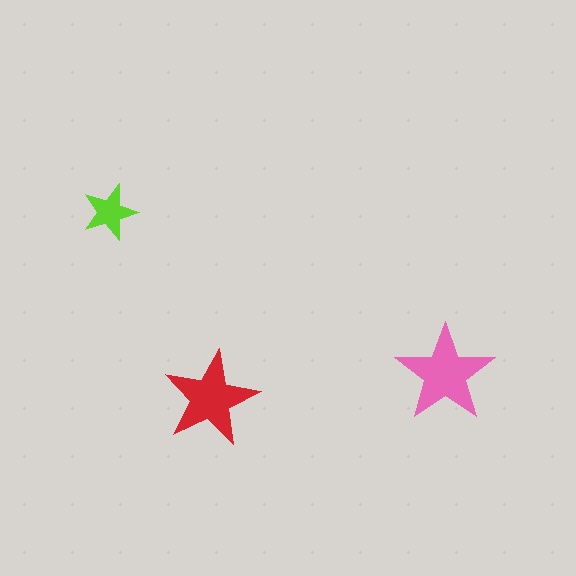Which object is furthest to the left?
The lime star is leftmost.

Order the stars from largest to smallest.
the pink one, the red one, the lime one.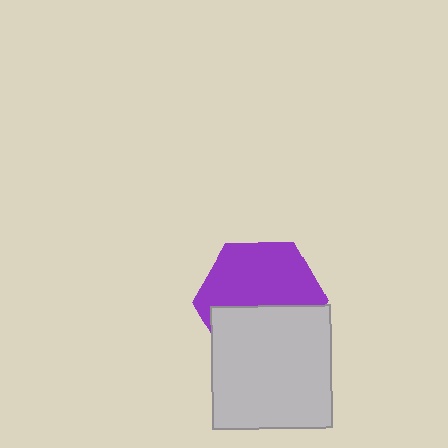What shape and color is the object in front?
The object in front is a light gray rectangle.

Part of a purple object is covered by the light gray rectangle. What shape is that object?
It is a hexagon.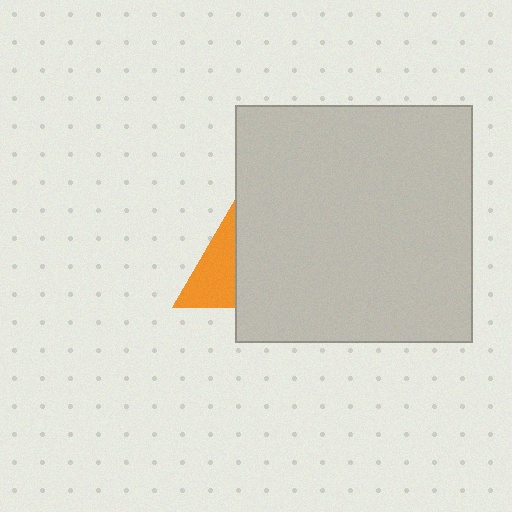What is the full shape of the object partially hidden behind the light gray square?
The partially hidden object is an orange triangle.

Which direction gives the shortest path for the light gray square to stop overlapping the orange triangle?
Moving right gives the shortest separation.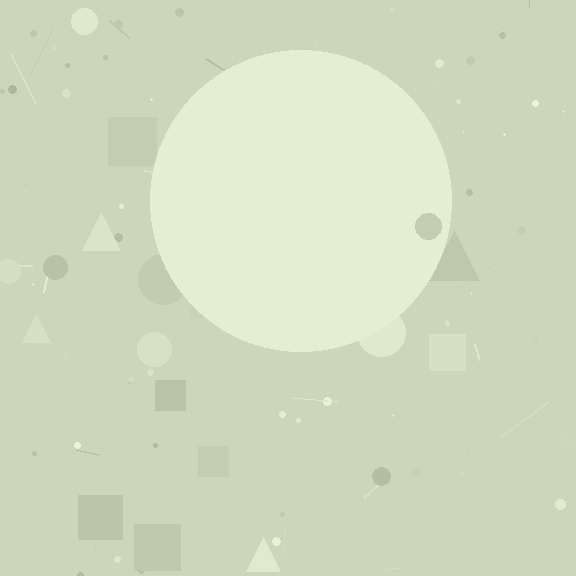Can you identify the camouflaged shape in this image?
The camouflaged shape is a circle.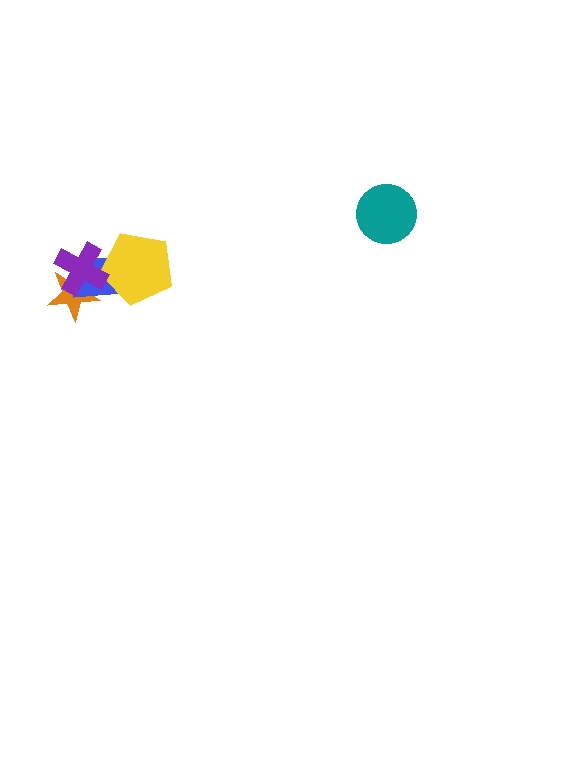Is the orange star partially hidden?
Yes, it is partially covered by another shape.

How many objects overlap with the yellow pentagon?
2 objects overlap with the yellow pentagon.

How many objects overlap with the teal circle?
0 objects overlap with the teal circle.